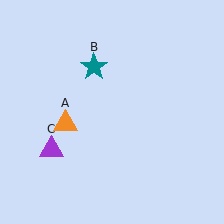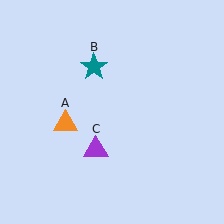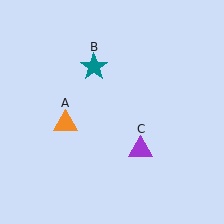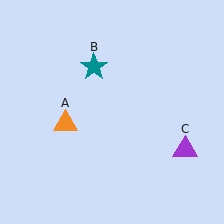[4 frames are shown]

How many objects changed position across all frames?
1 object changed position: purple triangle (object C).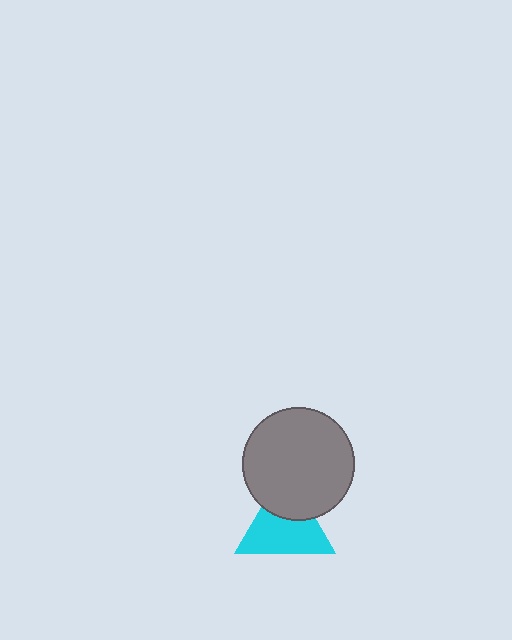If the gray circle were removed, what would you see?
You would see the complete cyan triangle.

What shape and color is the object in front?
The object in front is a gray circle.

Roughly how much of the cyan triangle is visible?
Most of it is visible (roughly 66%).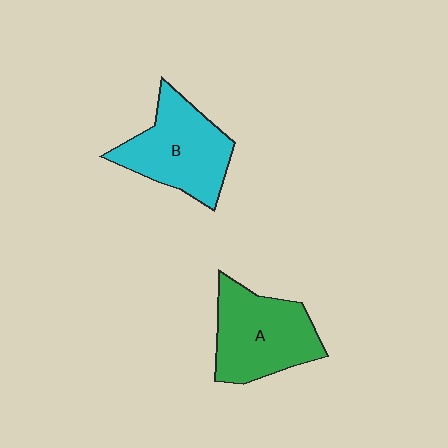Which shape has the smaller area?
Shape B (cyan).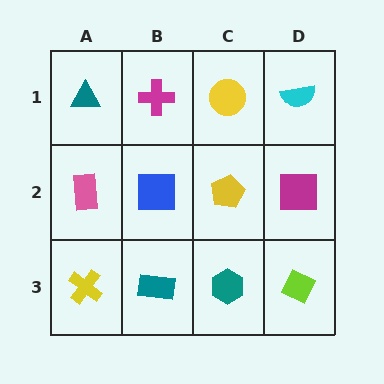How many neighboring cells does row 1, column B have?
3.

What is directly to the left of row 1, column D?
A yellow circle.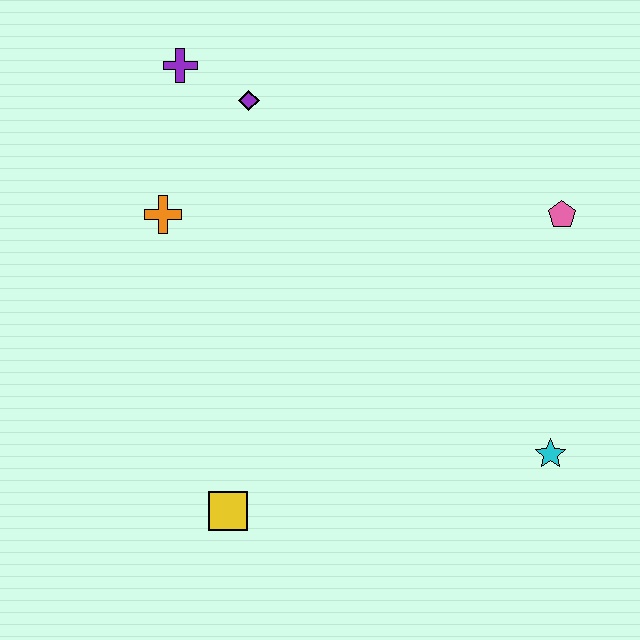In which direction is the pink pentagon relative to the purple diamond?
The pink pentagon is to the right of the purple diamond.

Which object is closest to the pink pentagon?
The cyan star is closest to the pink pentagon.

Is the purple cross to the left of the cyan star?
Yes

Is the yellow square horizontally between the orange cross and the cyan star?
Yes